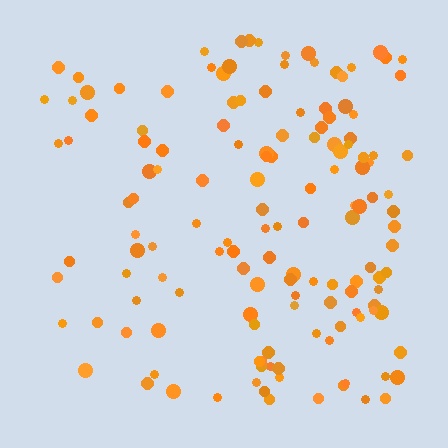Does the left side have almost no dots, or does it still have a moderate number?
Still a moderate number, just noticeably fewer than the right.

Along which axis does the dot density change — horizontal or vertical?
Horizontal.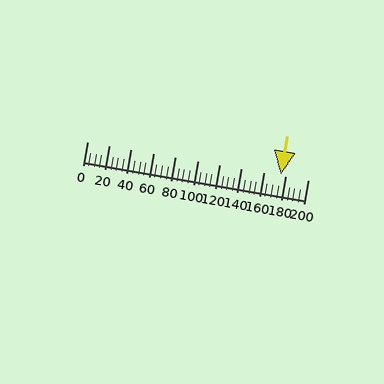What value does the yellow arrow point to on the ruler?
The yellow arrow points to approximately 175.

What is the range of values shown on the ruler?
The ruler shows values from 0 to 200.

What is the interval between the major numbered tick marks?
The major tick marks are spaced 20 units apart.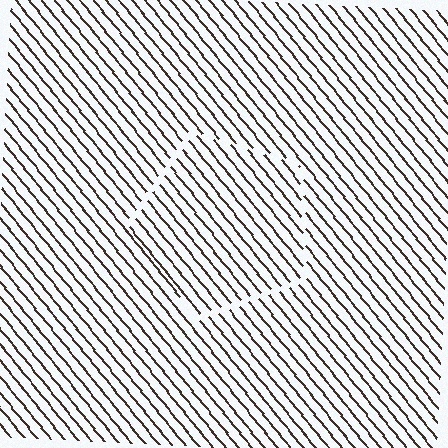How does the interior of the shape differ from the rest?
The interior of the shape contains the same grating, shifted by half a period — the contour is defined by the phase discontinuity where line-ends from the inner and outer gratings abut.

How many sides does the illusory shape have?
5 sides — the line-ends trace a pentagon.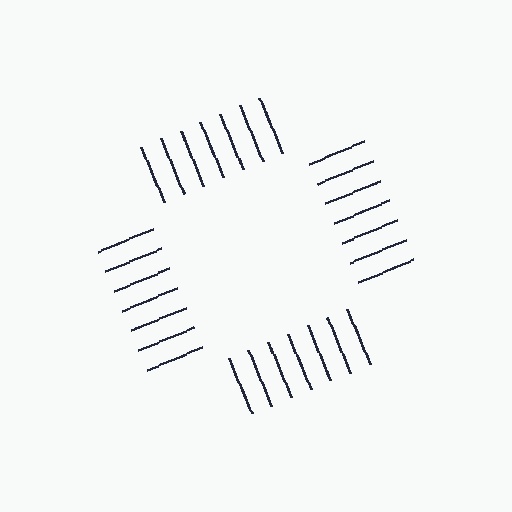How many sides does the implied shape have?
4 sides — the line-ends trace a square.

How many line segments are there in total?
28 — 7 along each of the 4 edges.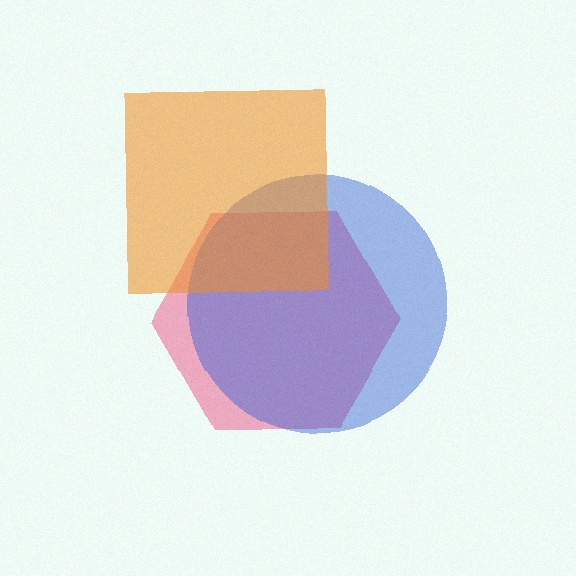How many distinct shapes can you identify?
There are 3 distinct shapes: a pink hexagon, a blue circle, an orange square.